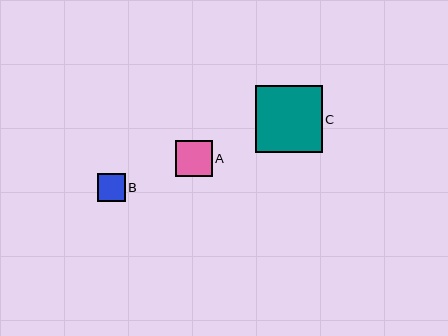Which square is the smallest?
Square B is the smallest with a size of approximately 28 pixels.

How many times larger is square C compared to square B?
Square C is approximately 2.4 times the size of square B.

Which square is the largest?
Square C is the largest with a size of approximately 67 pixels.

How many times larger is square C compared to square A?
Square C is approximately 1.8 times the size of square A.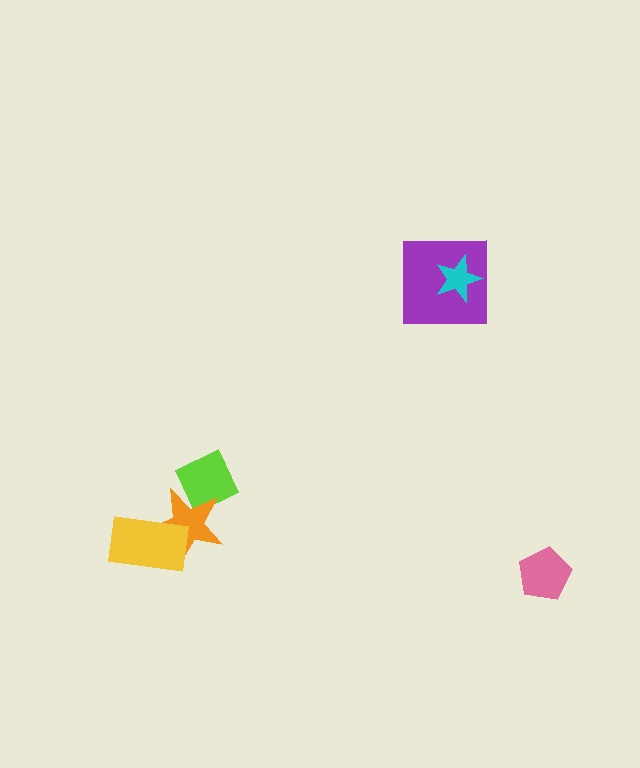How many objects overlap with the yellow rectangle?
1 object overlaps with the yellow rectangle.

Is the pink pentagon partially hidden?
No, no other shape covers it.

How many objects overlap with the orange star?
2 objects overlap with the orange star.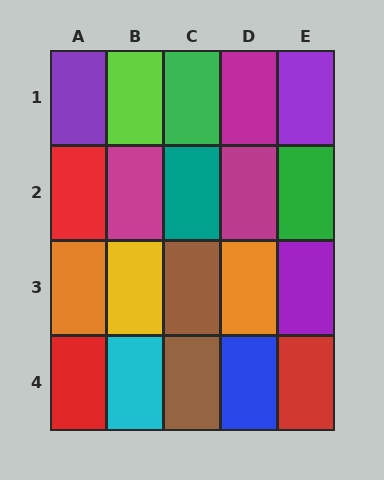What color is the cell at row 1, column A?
Purple.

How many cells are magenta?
3 cells are magenta.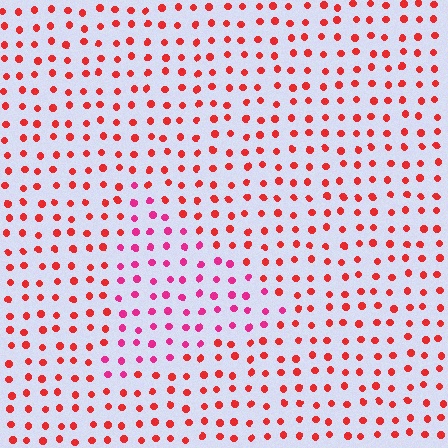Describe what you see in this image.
The image is filled with small red elements in a uniform arrangement. A triangle-shaped region is visible where the elements are tinted to a slightly different hue, forming a subtle color boundary.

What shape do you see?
I see a triangle.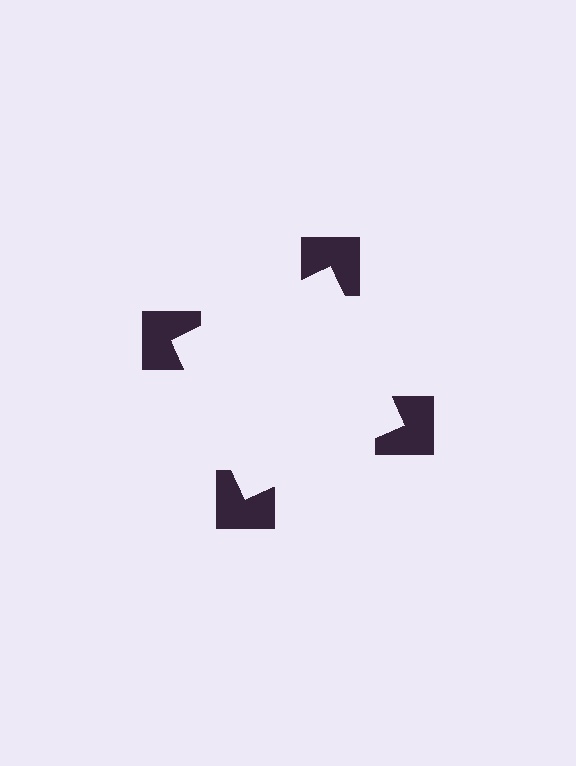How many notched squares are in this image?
There are 4 — one at each vertex of the illusory square.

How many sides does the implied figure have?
4 sides.